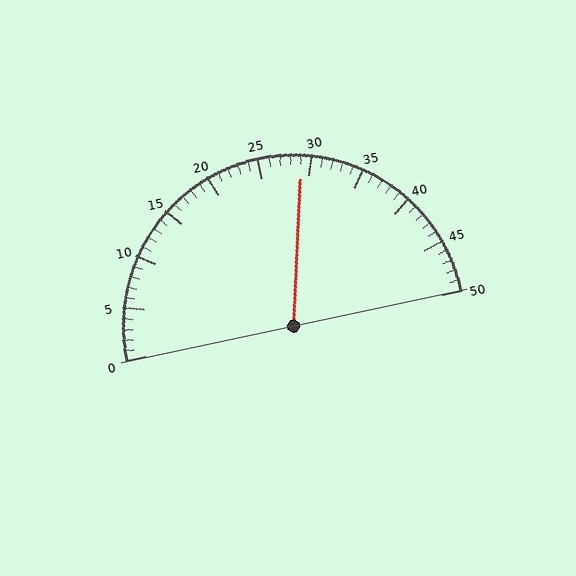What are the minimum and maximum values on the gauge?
The gauge ranges from 0 to 50.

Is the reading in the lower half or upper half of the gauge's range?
The reading is in the upper half of the range (0 to 50).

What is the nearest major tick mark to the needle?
The nearest major tick mark is 30.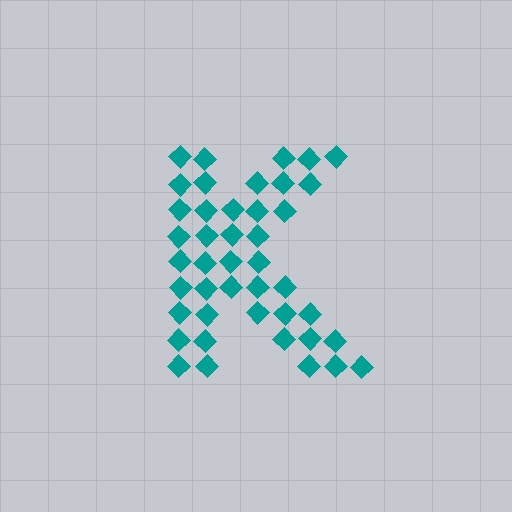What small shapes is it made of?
It is made of small diamonds.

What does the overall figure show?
The overall figure shows the letter K.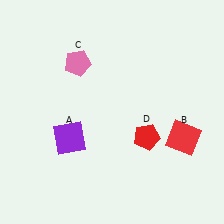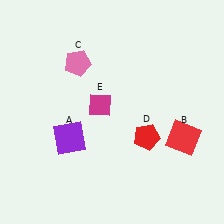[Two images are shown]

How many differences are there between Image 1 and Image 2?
There is 1 difference between the two images.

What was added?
A magenta diamond (E) was added in Image 2.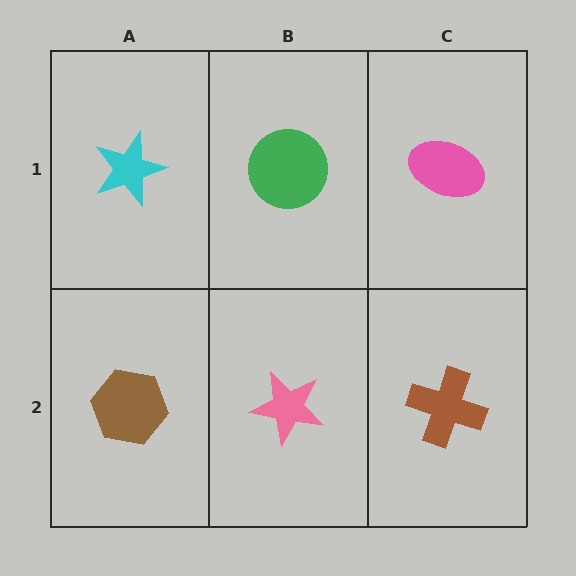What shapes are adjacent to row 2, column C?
A pink ellipse (row 1, column C), a pink star (row 2, column B).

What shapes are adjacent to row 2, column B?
A green circle (row 1, column B), a brown hexagon (row 2, column A), a brown cross (row 2, column C).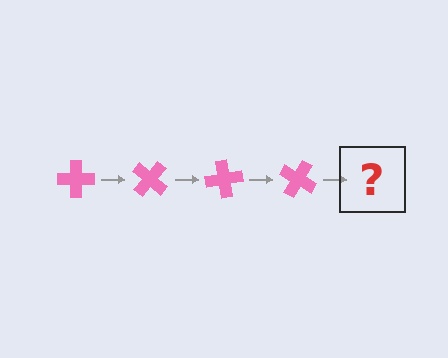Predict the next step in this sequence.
The next step is a pink cross rotated 160 degrees.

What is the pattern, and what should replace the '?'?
The pattern is that the cross rotates 40 degrees each step. The '?' should be a pink cross rotated 160 degrees.